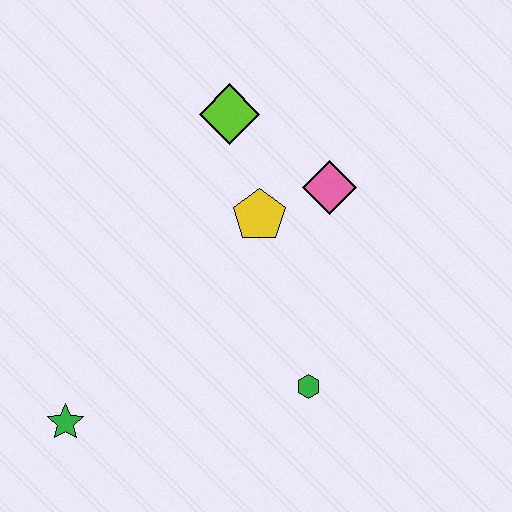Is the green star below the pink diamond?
Yes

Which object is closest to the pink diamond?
The yellow pentagon is closest to the pink diamond.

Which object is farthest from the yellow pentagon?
The green star is farthest from the yellow pentagon.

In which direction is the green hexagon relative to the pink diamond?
The green hexagon is below the pink diamond.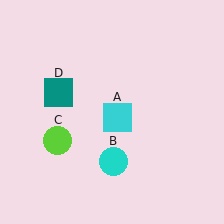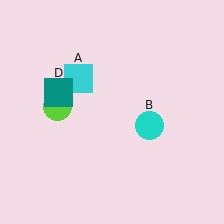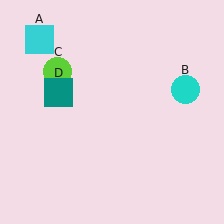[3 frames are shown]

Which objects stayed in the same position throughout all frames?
Teal square (object D) remained stationary.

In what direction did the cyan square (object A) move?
The cyan square (object A) moved up and to the left.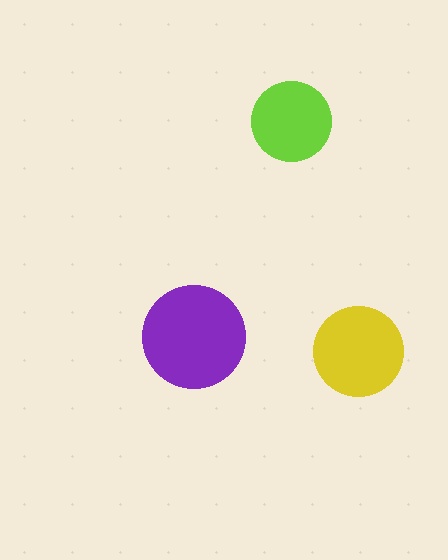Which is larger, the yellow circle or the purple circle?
The purple one.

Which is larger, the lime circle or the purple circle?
The purple one.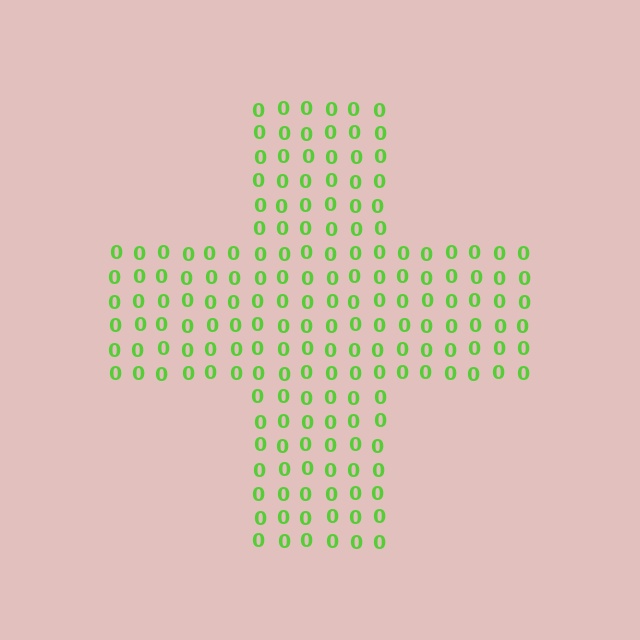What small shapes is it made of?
It is made of small digit 0's.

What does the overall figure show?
The overall figure shows a cross.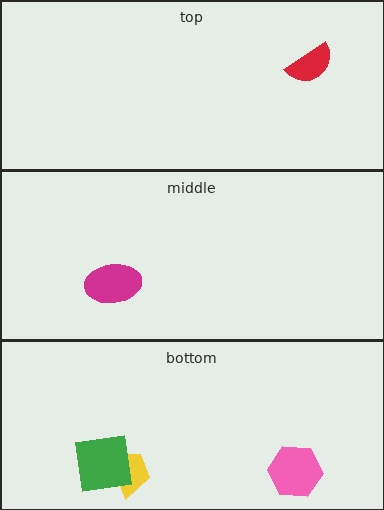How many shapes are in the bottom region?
3.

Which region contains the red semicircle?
The top region.